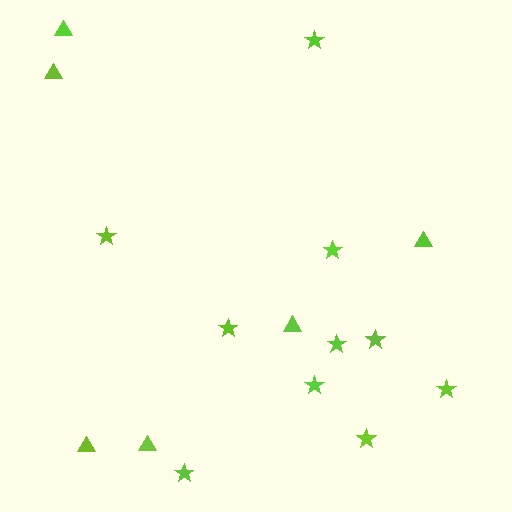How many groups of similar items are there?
There are 2 groups: one group of stars (10) and one group of triangles (6).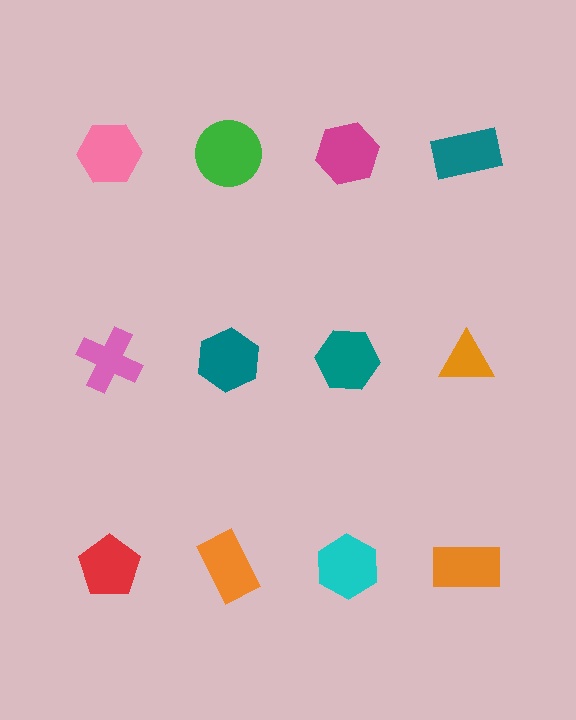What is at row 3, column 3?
A cyan hexagon.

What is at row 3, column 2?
An orange rectangle.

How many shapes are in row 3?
4 shapes.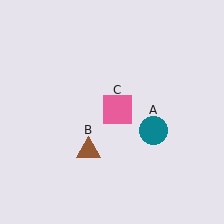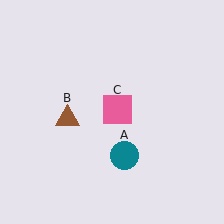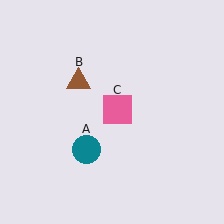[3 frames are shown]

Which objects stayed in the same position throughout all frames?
Pink square (object C) remained stationary.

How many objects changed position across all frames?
2 objects changed position: teal circle (object A), brown triangle (object B).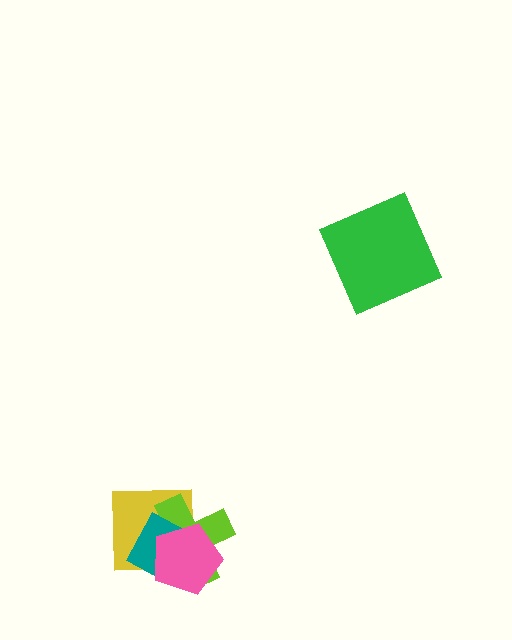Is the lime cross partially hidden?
Yes, it is partially covered by another shape.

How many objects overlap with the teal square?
3 objects overlap with the teal square.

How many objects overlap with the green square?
0 objects overlap with the green square.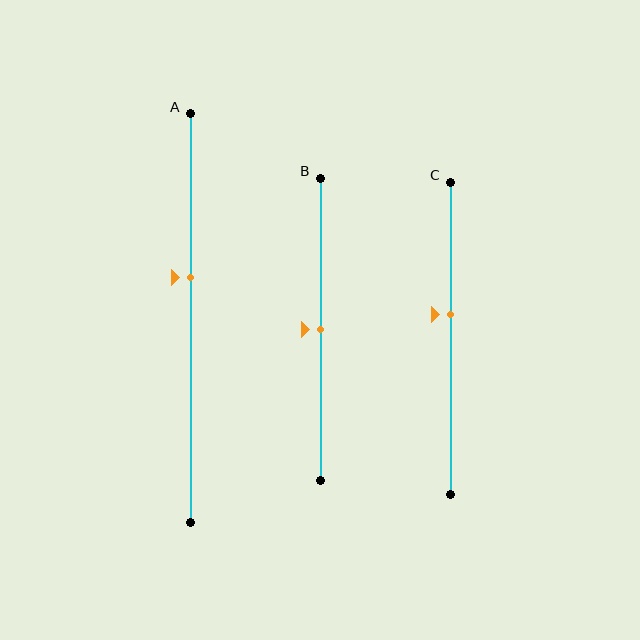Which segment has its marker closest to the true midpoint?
Segment B has its marker closest to the true midpoint.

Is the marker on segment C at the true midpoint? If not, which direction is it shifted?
No, the marker on segment C is shifted upward by about 8% of the segment length.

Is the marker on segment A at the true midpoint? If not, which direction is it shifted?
No, the marker on segment A is shifted upward by about 10% of the segment length.